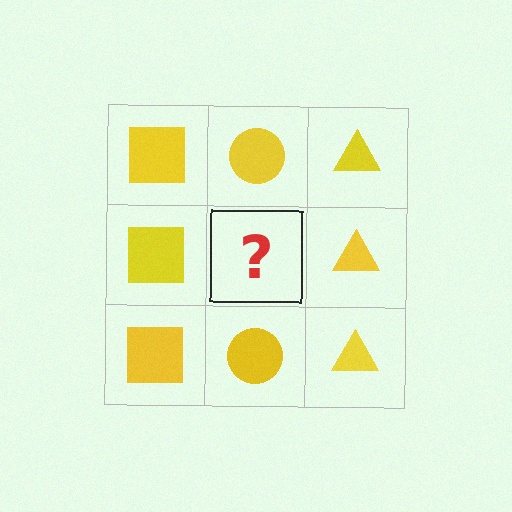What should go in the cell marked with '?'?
The missing cell should contain a yellow circle.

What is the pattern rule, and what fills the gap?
The rule is that each column has a consistent shape. The gap should be filled with a yellow circle.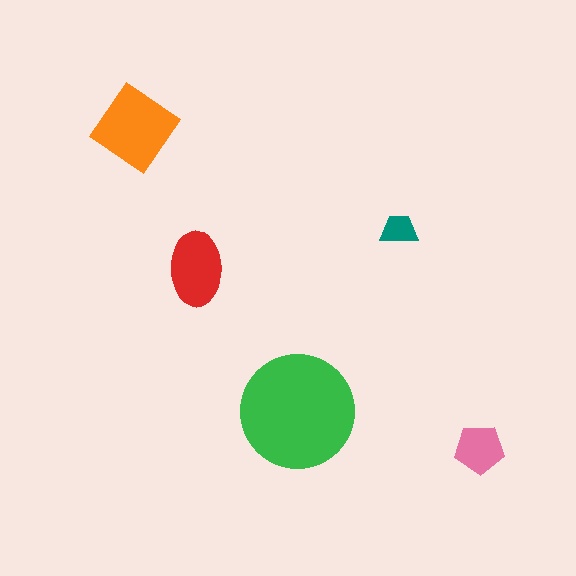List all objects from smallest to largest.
The teal trapezoid, the pink pentagon, the red ellipse, the orange diamond, the green circle.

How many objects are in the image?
There are 5 objects in the image.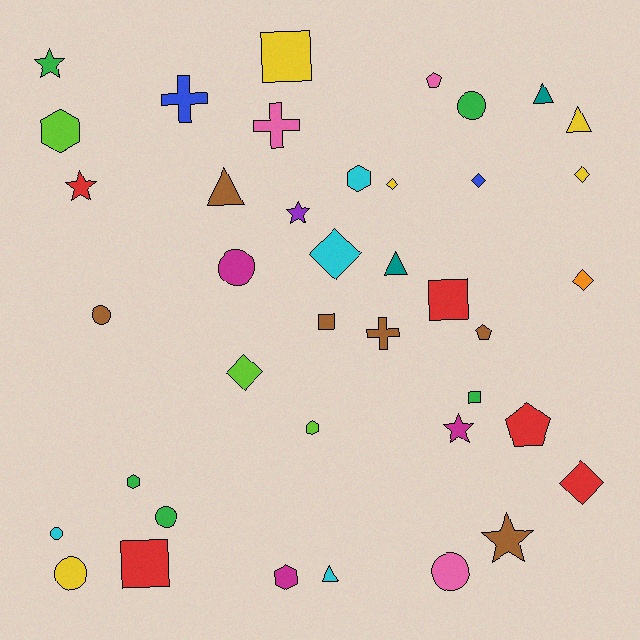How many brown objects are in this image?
There are 6 brown objects.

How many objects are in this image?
There are 40 objects.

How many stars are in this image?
There are 5 stars.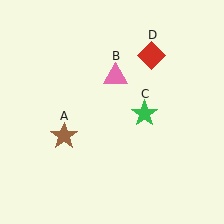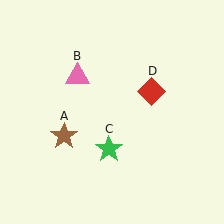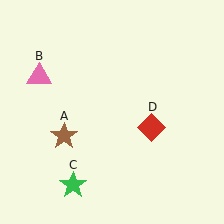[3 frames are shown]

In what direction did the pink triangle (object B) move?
The pink triangle (object B) moved left.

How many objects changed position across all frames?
3 objects changed position: pink triangle (object B), green star (object C), red diamond (object D).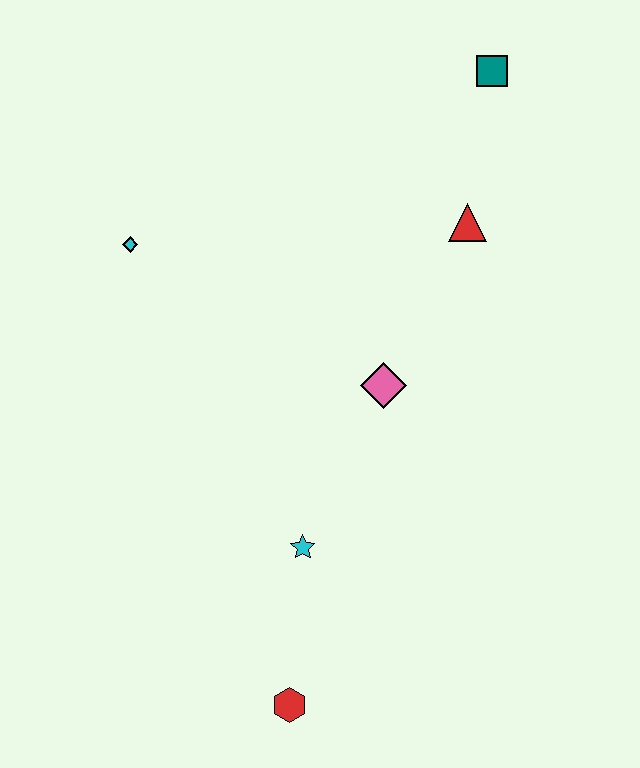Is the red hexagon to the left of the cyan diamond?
No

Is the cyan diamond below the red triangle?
Yes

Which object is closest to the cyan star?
The red hexagon is closest to the cyan star.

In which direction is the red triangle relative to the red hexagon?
The red triangle is above the red hexagon.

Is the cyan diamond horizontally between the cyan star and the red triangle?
No